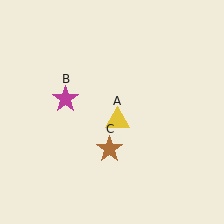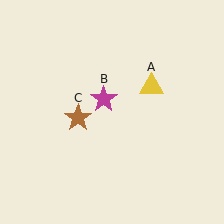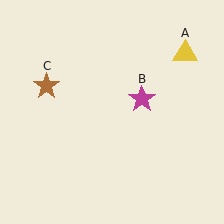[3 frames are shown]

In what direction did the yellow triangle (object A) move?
The yellow triangle (object A) moved up and to the right.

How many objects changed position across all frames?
3 objects changed position: yellow triangle (object A), magenta star (object B), brown star (object C).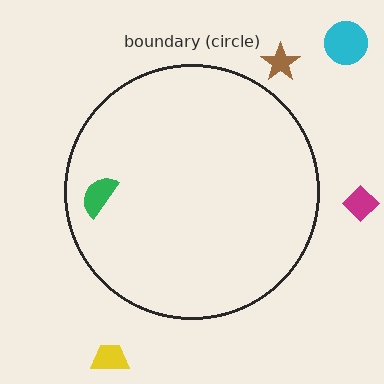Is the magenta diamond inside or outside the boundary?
Outside.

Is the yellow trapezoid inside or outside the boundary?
Outside.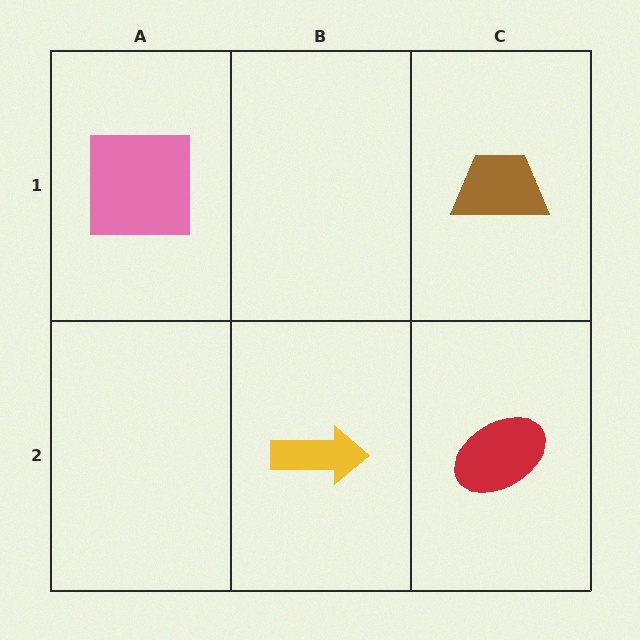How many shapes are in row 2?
2 shapes.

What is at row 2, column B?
A yellow arrow.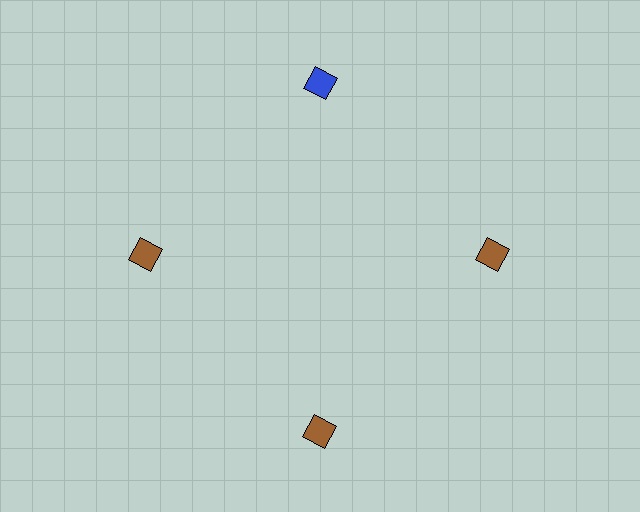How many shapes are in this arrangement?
There are 4 shapes arranged in a ring pattern.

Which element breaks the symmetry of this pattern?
The blue diamond at roughly the 12 o'clock position breaks the symmetry. All other shapes are brown diamonds.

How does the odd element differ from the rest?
It has a different color: blue instead of brown.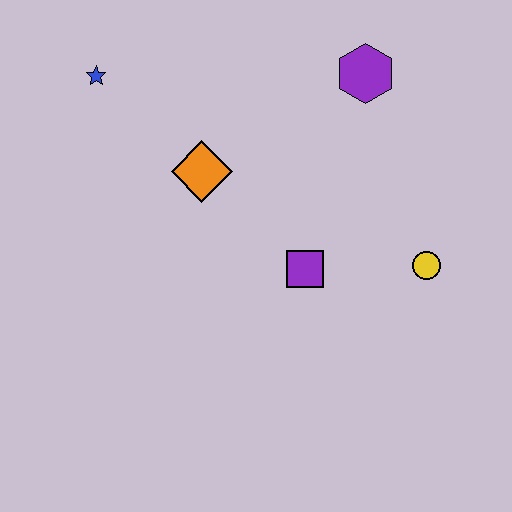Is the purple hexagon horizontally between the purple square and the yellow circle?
Yes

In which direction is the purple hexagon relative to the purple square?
The purple hexagon is above the purple square.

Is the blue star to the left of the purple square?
Yes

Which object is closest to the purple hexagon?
The orange diamond is closest to the purple hexagon.